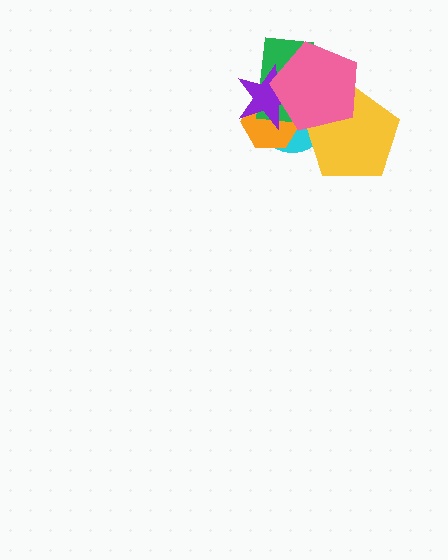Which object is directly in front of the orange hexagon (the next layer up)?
The green rectangle is directly in front of the orange hexagon.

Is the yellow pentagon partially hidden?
Yes, it is partially covered by another shape.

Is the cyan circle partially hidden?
Yes, it is partially covered by another shape.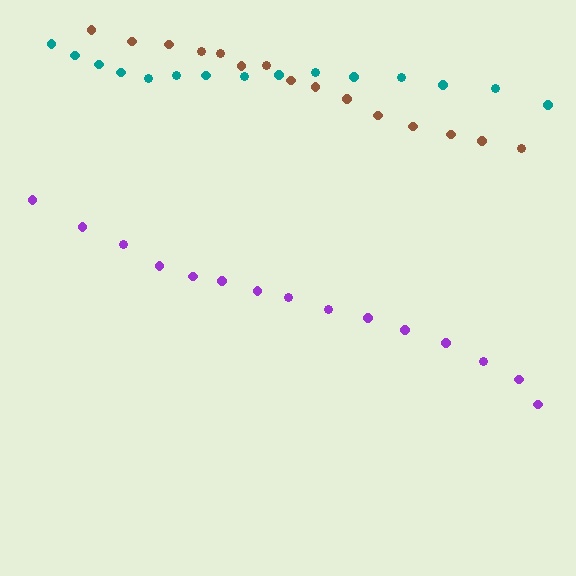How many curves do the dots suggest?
There are 3 distinct paths.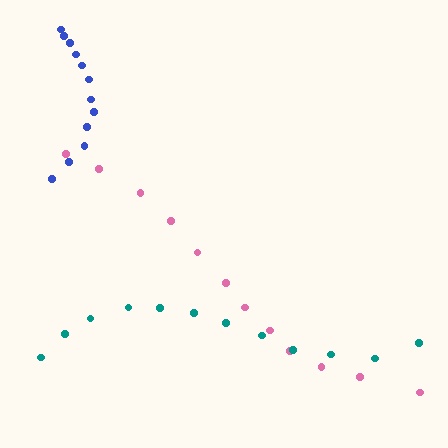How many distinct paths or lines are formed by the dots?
There are 3 distinct paths.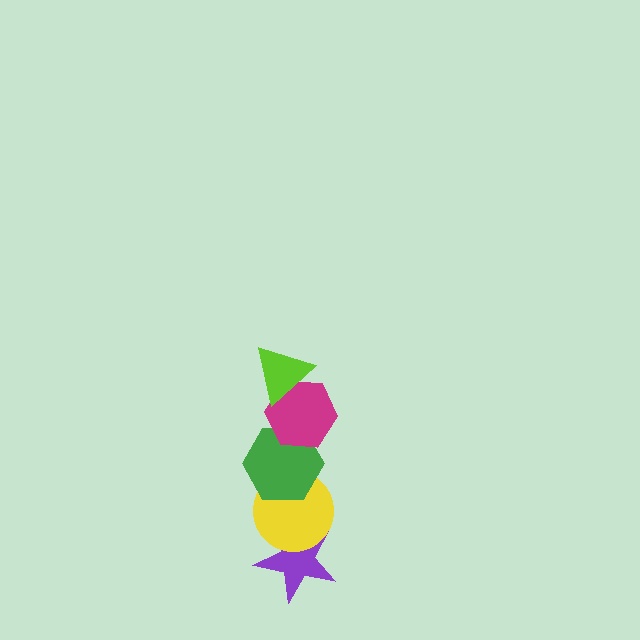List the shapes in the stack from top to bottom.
From top to bottom: the lime triangle, the magenta hexagon, the green hexagon, the yellow circle, the purple star.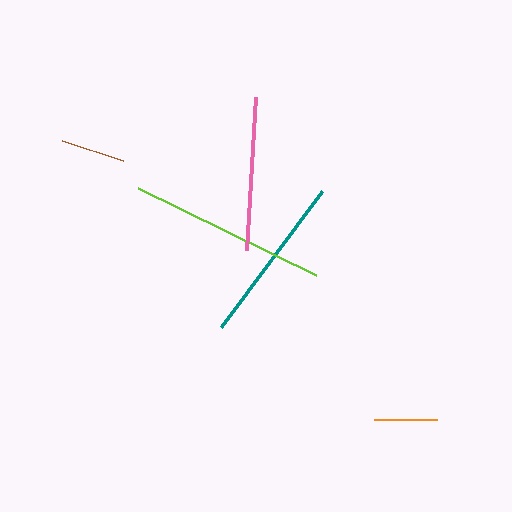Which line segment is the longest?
The lime line is the longest at approximately 198 pixels.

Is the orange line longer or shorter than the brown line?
The brown line is longer than the orange line.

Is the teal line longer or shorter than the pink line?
The teal line is longer than the pink line.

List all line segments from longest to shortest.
From longest to shortest: lime, teal, pink, brown, orange.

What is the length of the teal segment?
The teal segment is approximately 170 pixels long.